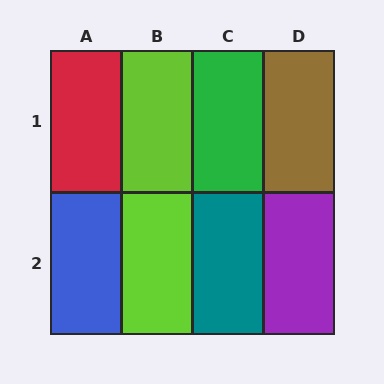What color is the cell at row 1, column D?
Brown.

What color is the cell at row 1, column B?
Lime.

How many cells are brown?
1 cell is brown.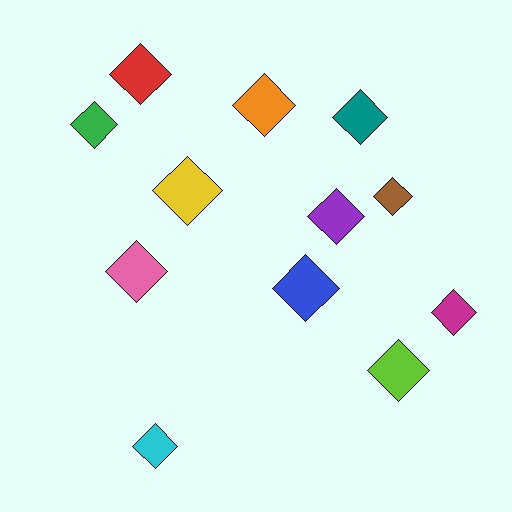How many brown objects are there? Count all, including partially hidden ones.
There is 1 brown object.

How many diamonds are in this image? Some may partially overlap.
There are 12 diamonds.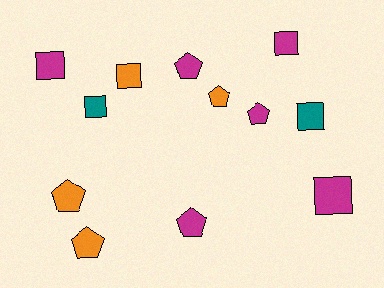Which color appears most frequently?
Magenta, with 6 objects.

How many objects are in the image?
There are 12 objects.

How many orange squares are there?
There is 1 orange square.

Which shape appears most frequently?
Square, with 6 objects.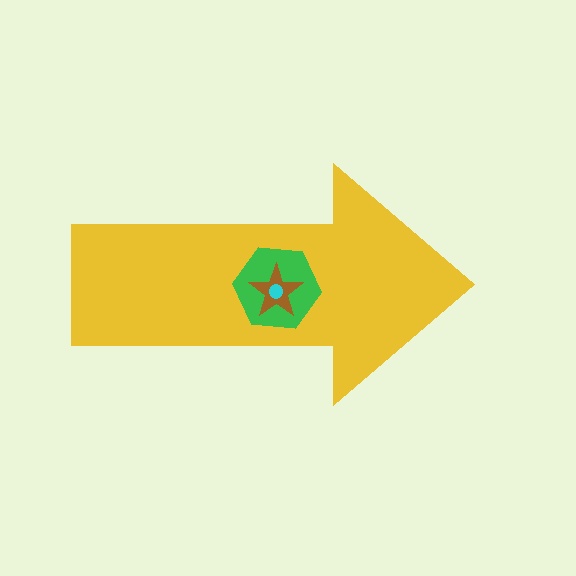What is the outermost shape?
The yellow arrow.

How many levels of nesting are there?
4.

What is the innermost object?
The cyan circle.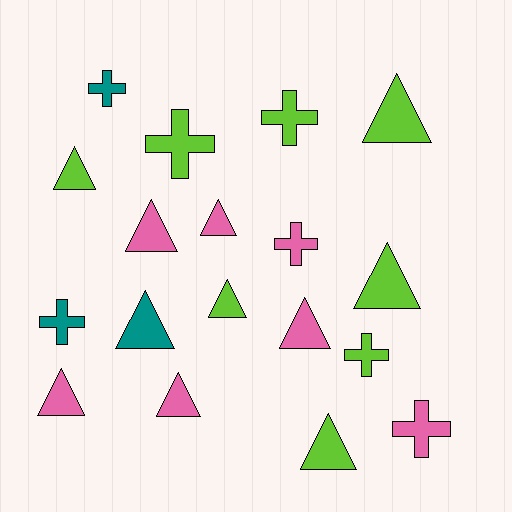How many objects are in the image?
There are 18 objects.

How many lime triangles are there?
There are 5 lime triangles.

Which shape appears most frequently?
Triangle, with 11 objects.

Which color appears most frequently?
Lime, with 8 objects.